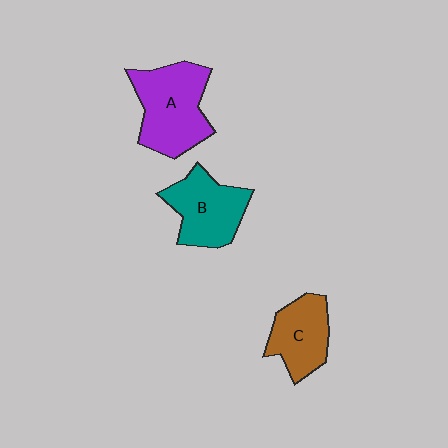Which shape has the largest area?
Shape A (purple).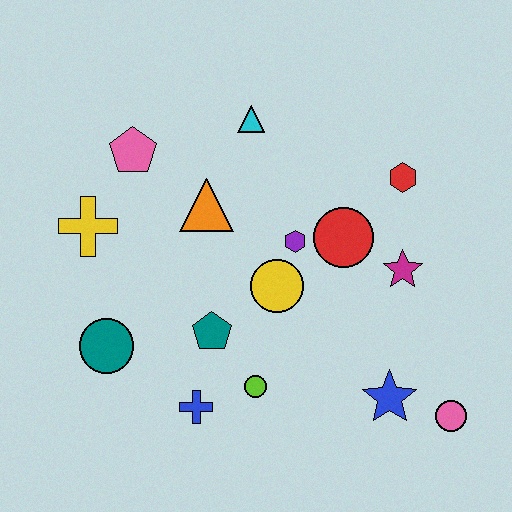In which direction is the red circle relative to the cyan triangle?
The red circle is below the cyan triangle.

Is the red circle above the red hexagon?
No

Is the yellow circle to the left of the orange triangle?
No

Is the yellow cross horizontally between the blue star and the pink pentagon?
No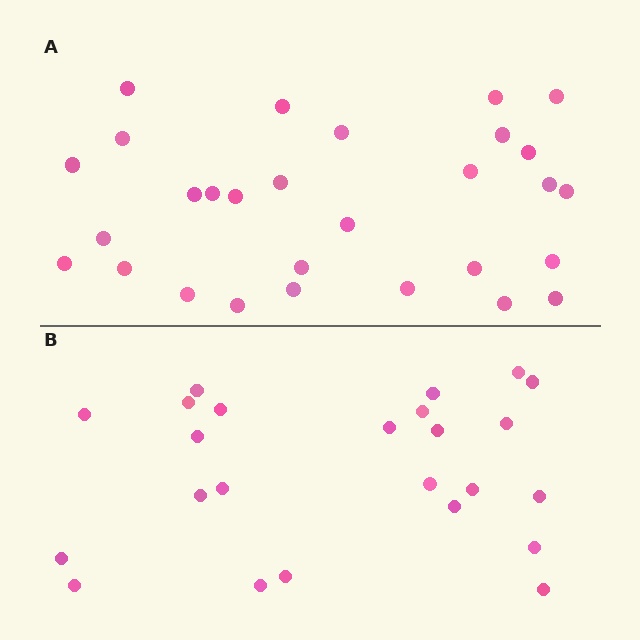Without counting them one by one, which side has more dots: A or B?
Region A (the top region) has more dots.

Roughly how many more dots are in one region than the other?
Region A has about 5 more dots than region B.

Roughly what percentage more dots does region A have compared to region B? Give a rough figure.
About 20% more.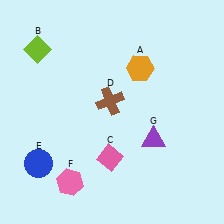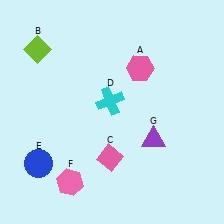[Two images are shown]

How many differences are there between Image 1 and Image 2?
There are 2 differences between the two images.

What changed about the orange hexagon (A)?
In Image 1, A is orange. In Image 2, it changed to pink.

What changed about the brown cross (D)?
In Image 1, D is brown. In Image 2, it changed to cyan.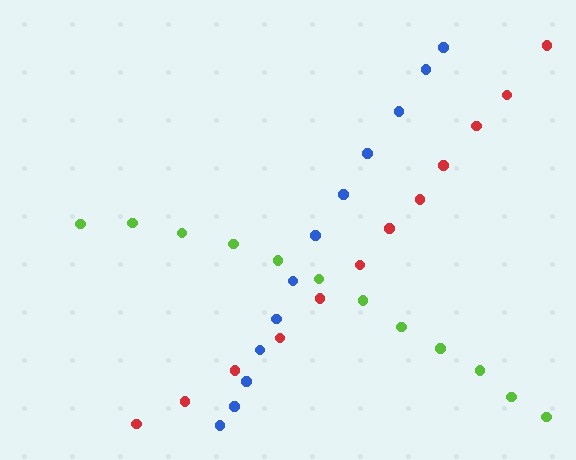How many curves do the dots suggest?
There are 3 distinct paths.